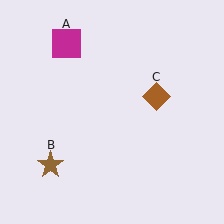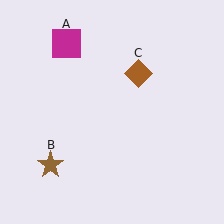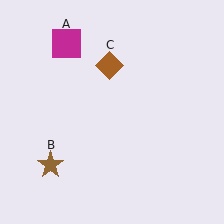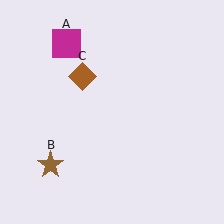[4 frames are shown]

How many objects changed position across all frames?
1 object changed position: brown diamond (object C).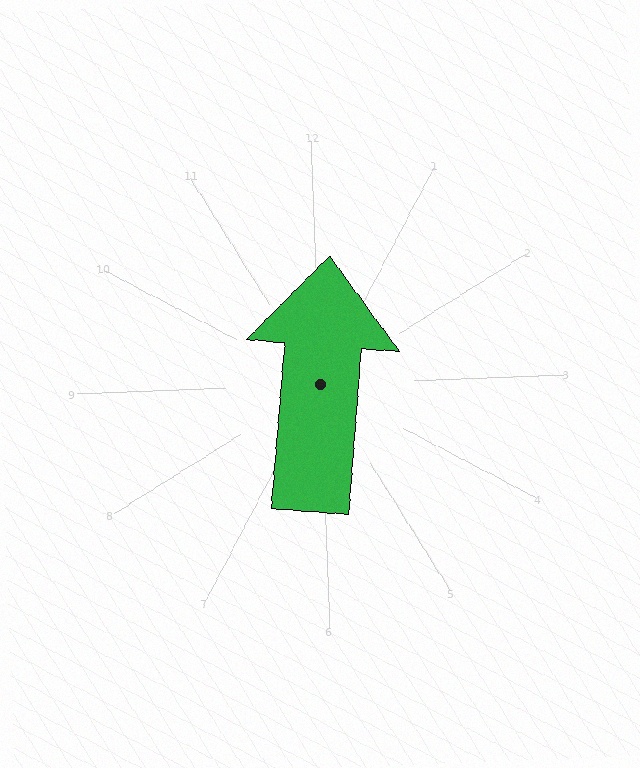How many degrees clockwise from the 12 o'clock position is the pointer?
Approximately 7 degrees.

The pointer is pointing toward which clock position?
Roughly 12 o'clock.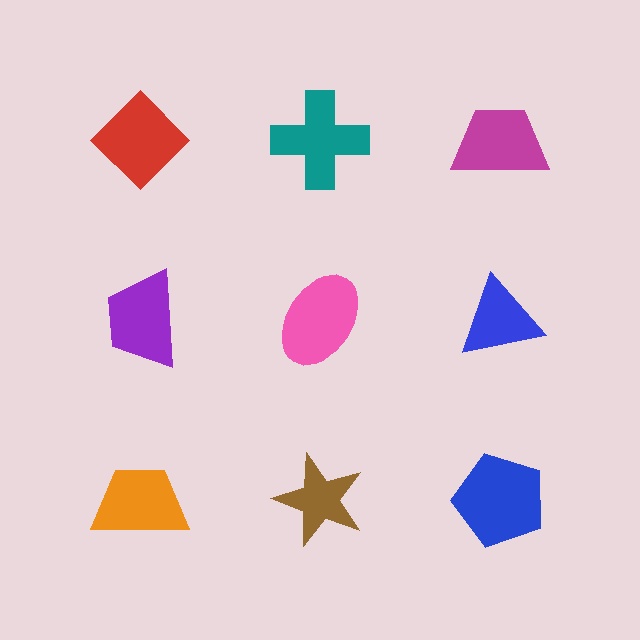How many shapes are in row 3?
3 shapes.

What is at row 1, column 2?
A teal cross.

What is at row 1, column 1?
A red diamond.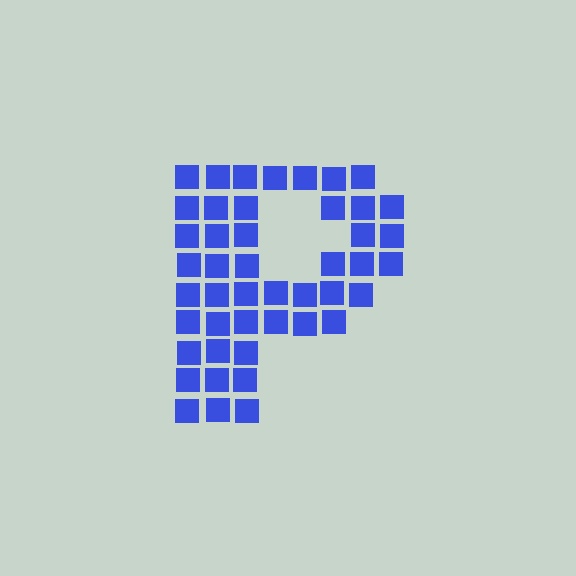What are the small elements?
The small elements are squares.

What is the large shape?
The large shape is the letter P.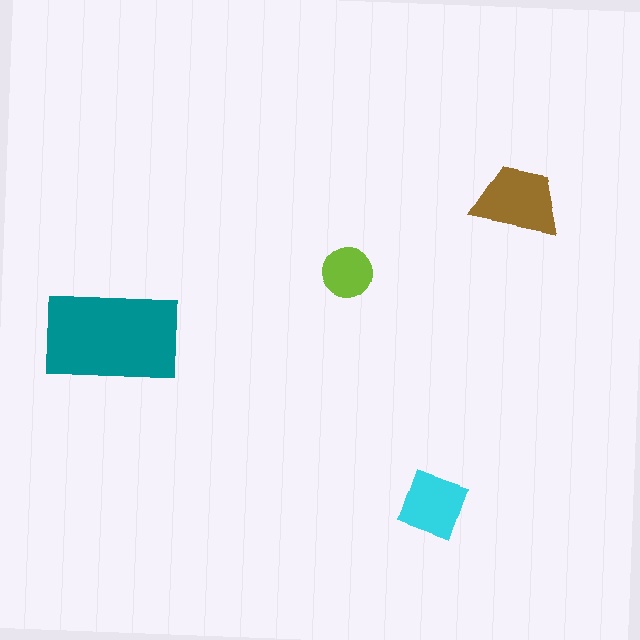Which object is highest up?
The brown trapezoid is topmost.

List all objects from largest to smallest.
The teal rectangle, the brown trapezoid, the cyan diamond, the lime circle.